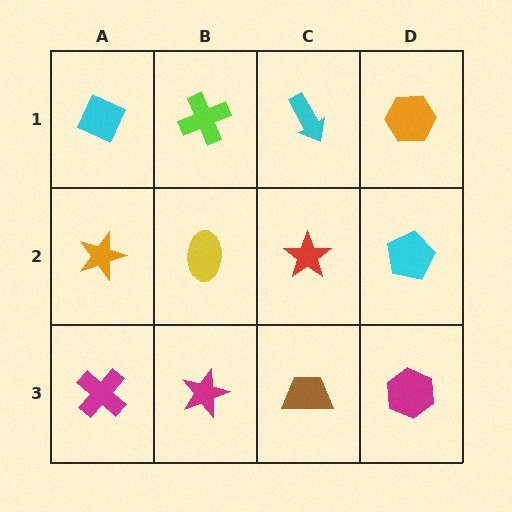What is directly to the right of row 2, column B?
A red star.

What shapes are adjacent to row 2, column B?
A lime cross (row 1, column B), a magenta star (row 3, column B), an orange star (row 2, column A), a red star (row 2, column C).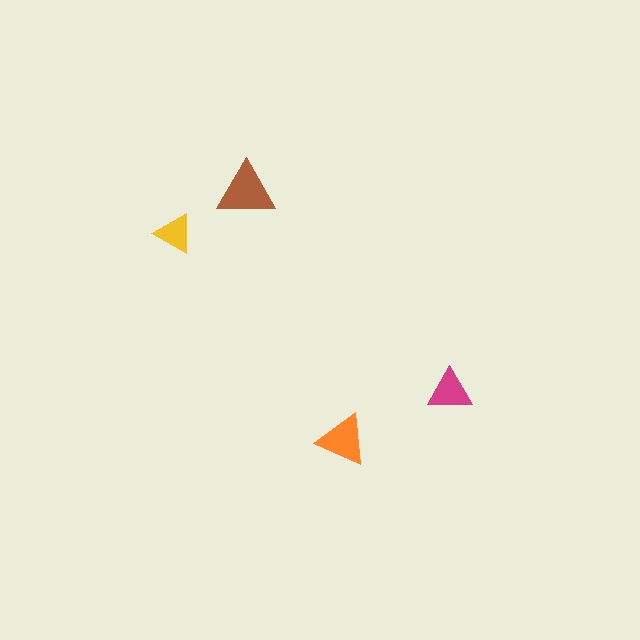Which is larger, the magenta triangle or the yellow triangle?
The magenta one.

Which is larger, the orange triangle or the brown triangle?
The brown one.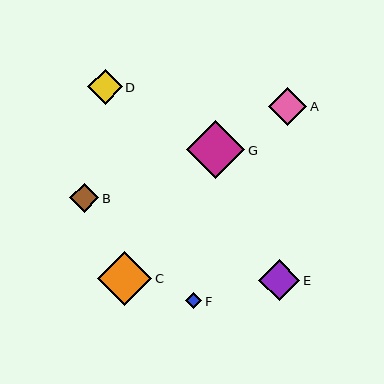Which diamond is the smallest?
Diamond F is the smallest with a size of approximately 16 pixels.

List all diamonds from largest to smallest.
From largest to smallest: G, C, E, A, D, B, F.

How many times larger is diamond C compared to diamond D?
Diamond C is approximately 1.6 times the size of diamond D.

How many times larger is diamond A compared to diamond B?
Diamond A is approximately 1.3 times the size of diamond B.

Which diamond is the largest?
Diamond G is the largest with a size of approximately 59 pixels.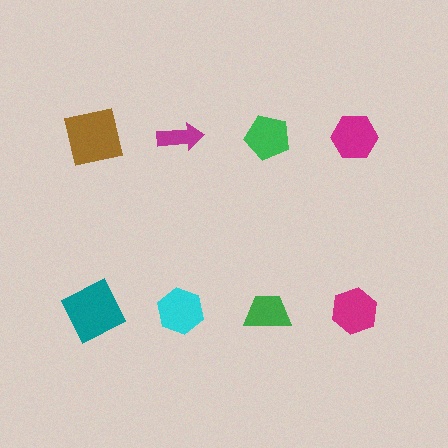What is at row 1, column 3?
A green pentagon.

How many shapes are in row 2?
4 shapes.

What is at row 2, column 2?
A cyan hexagon.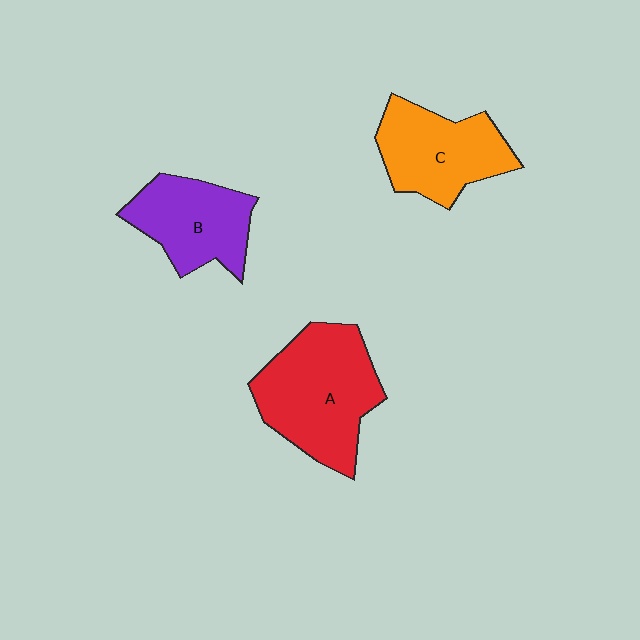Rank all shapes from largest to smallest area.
From largest to smallest: A (red), C (orange), B (purple).